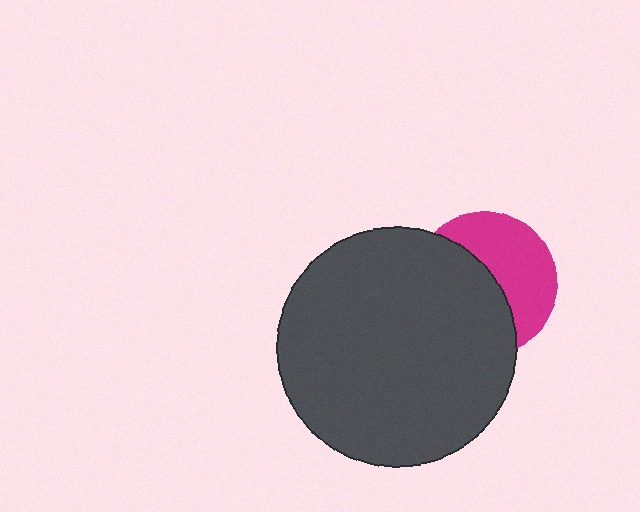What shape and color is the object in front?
The object in front is a dark gray circle.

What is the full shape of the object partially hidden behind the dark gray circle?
The partially hidden object is a magenta circle.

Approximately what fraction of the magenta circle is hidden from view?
Roughly 54% of the magenta circle is hidden behind the dark gray circle.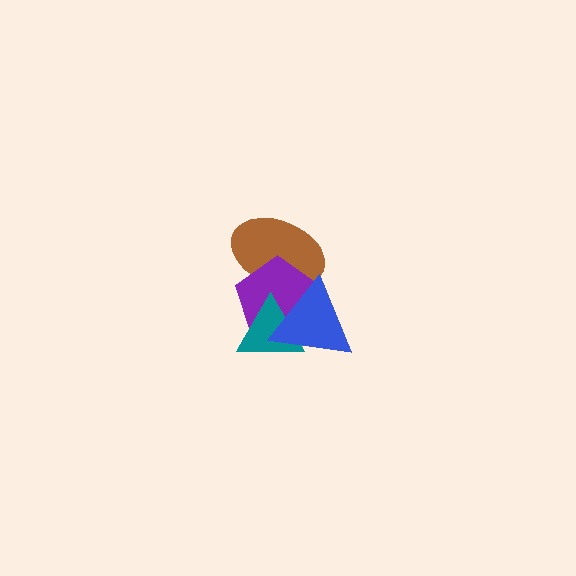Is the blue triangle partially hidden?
No, no other shape covers it.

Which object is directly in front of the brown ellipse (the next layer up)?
The purple pentagon is directly in front of the brown ellipse.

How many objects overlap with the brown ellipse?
2 objects overlap with the brown ellipse.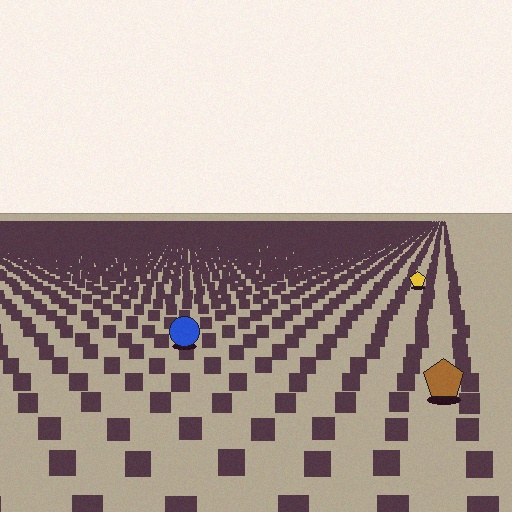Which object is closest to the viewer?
The brown pentagon is closest. The texture marks near it are larger and more spread out.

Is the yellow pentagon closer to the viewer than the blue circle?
No. The blue circle is closer — you can tell from the texture gradient: the ground texture is coarser near it.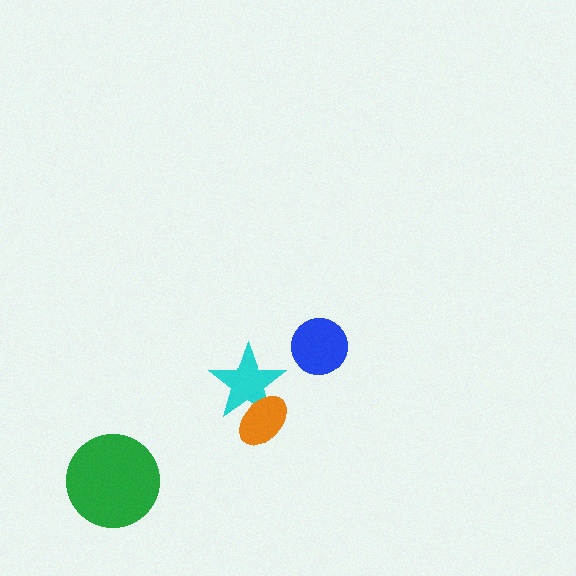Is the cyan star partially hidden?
Yes, it is partially covered by another shape.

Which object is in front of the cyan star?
The orange ellipse is in front of the cyan star.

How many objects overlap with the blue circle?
0 objects overlap with the blue circle.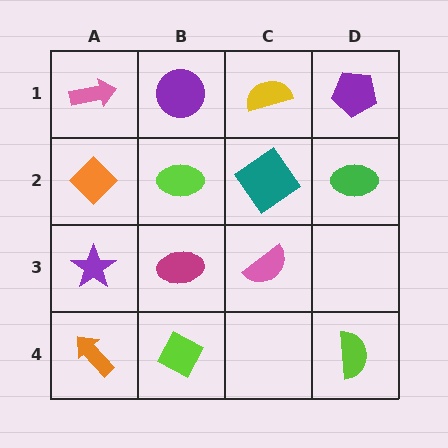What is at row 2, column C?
A teal diamond.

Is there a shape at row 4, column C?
No, that cell is empty.